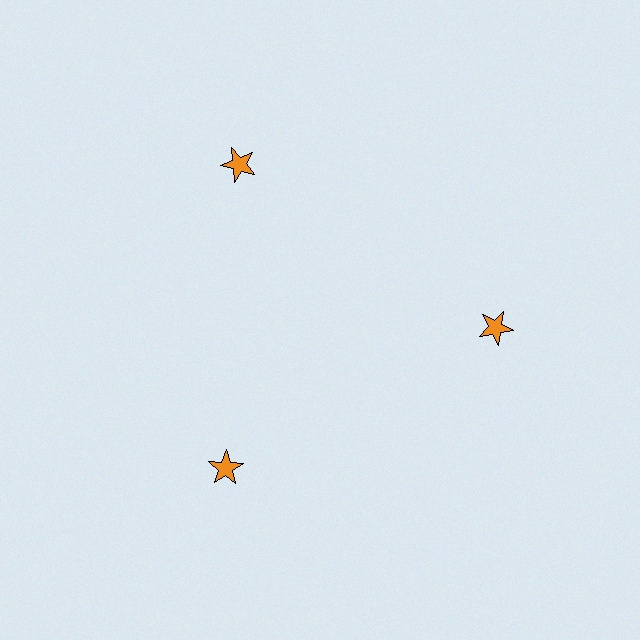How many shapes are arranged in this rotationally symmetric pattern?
There are 3 shapes, arranged in 3 groups of 1.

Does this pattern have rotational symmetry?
Yes, this pattern has 3-fold rotational symmetry. It looks the same after rotating 120 degrees around the center.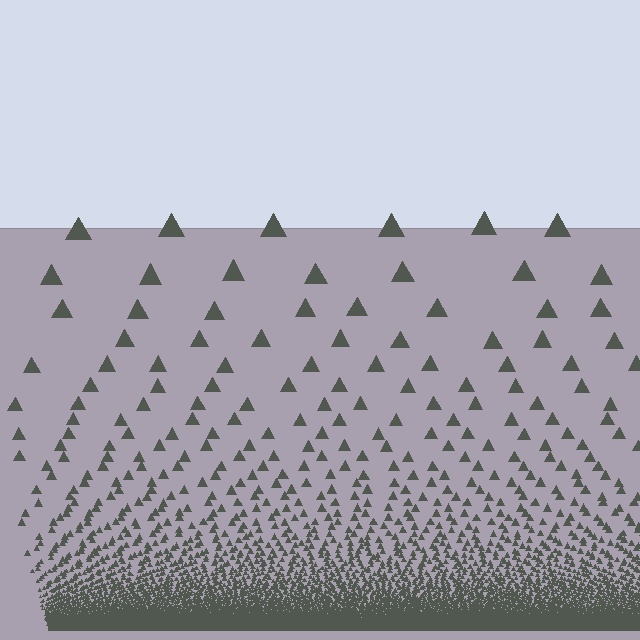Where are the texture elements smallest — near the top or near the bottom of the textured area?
Near the bottom.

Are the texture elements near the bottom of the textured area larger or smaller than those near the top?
Smaller. The gradient is inverted — elements near the bottom are smaller and denser.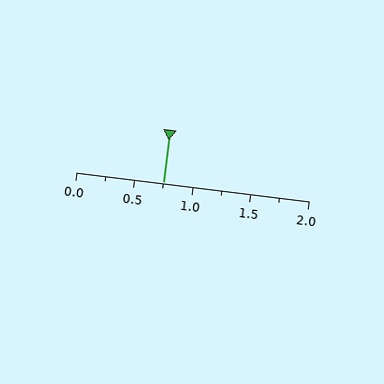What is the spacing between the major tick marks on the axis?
The major ticks are spaced 0.5 apart.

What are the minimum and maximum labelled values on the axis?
The axis runs from 0.0 to 2.0.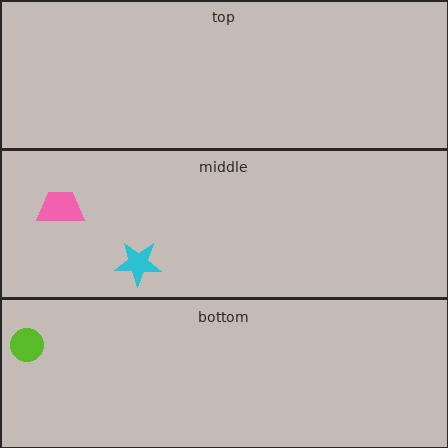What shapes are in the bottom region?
The lime circle.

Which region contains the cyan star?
The middle region.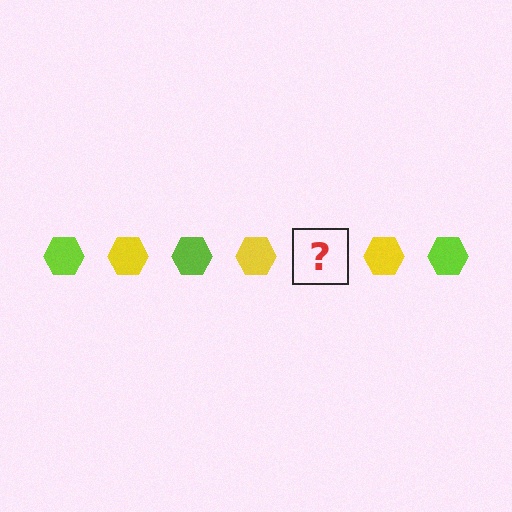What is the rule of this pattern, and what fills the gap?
The rule is that the pattern cycles through lime, yellow hexagons. The gap should be filled with a lime hexagon.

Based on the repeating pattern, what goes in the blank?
The blank should be a lime hexagon.